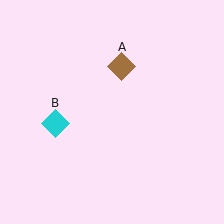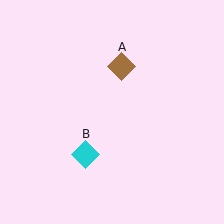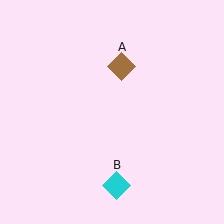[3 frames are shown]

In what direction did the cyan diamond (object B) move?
The cyan diamond (object B) moved down and to the right.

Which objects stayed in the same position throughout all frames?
Brown diamond (object A) remained stationary.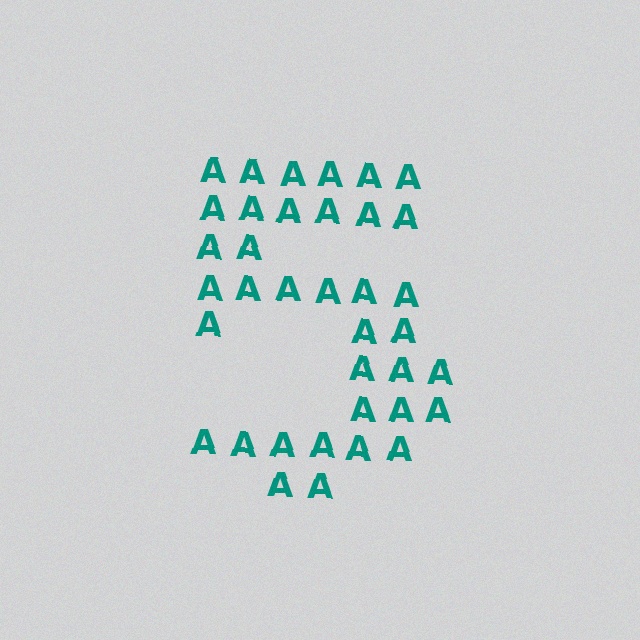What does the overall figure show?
The overall figure shows the digit 5.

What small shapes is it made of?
It is made of small letter A's.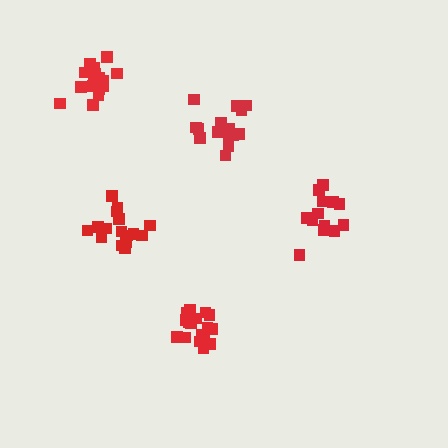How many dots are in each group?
Group 1: 17 dots, Group 2: 18 dots, Group 3: 13 dots, Group 4: 15 dots, Group 5: 17 dots (80 total).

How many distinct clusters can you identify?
There are 5 distinct clusters.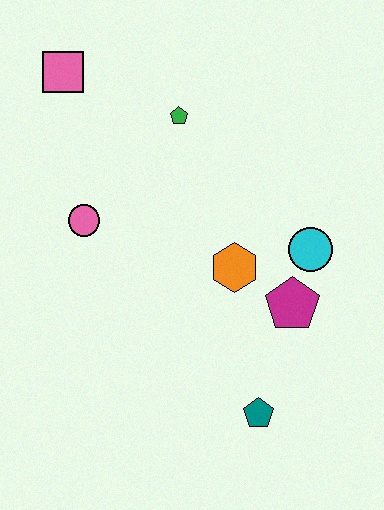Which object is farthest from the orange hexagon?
The pink square is farthest from the orange hexagon.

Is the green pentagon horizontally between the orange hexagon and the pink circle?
Yes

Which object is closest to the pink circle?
The green pentagon is closest to the pink circle.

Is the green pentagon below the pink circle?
No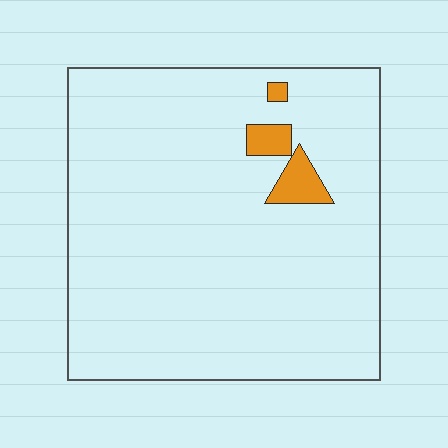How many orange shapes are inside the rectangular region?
3.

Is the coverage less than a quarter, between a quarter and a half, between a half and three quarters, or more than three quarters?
Less than a quarter.